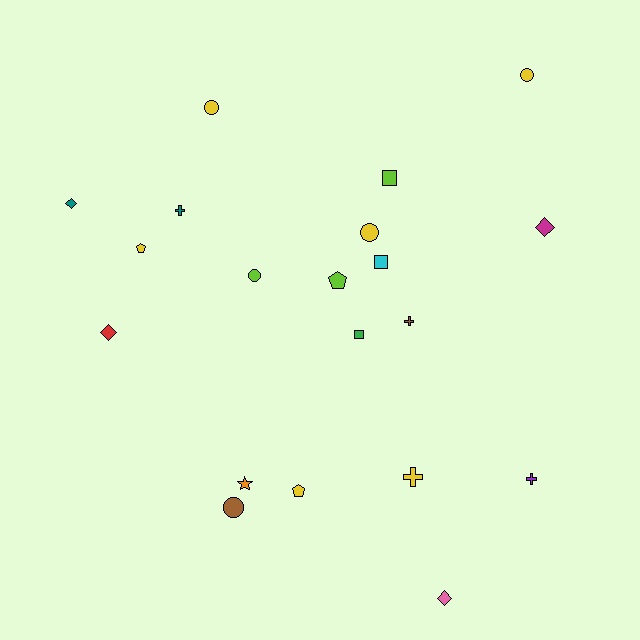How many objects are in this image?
There are 20 objects.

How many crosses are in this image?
There are 4 crosses.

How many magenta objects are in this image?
There is 1 magenta object.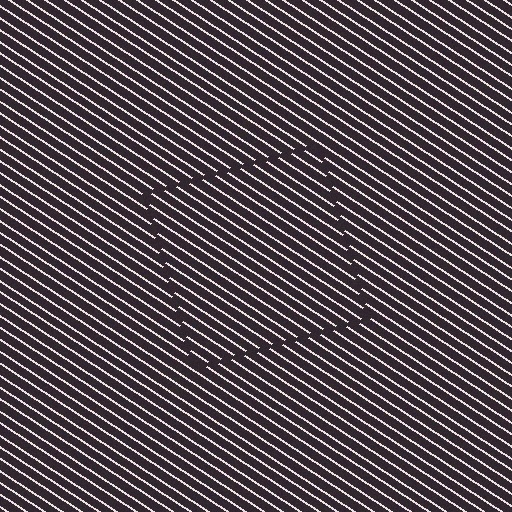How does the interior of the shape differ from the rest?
The interior of the shape contains the same grating, shifted by half a period — the contour is defined by the phase discontinuity where line-ends from the inner and outer gratings abut.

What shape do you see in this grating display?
An illusory square. The interior of the shape contains the same grating, shifted by half a period — the contour is defined by the phase discontinuity where line-ends from the inner and outer gratings abut.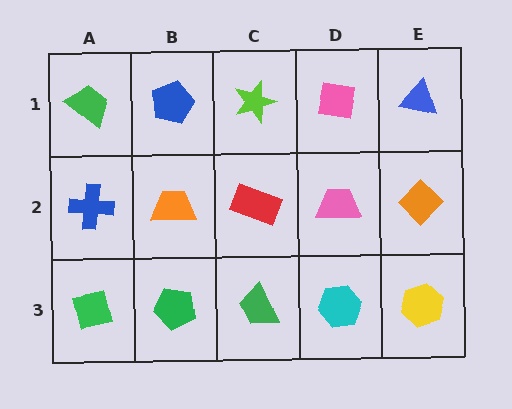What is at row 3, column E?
A yellow hexagon.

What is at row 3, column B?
A green pentagon.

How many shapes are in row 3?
5 shapes.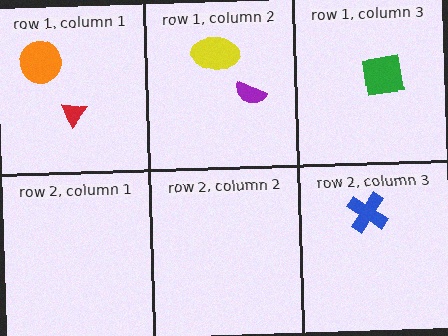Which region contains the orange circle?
The row 1, column 1 region.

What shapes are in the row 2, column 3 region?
The blue cross.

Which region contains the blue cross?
The row 2, column 3 region.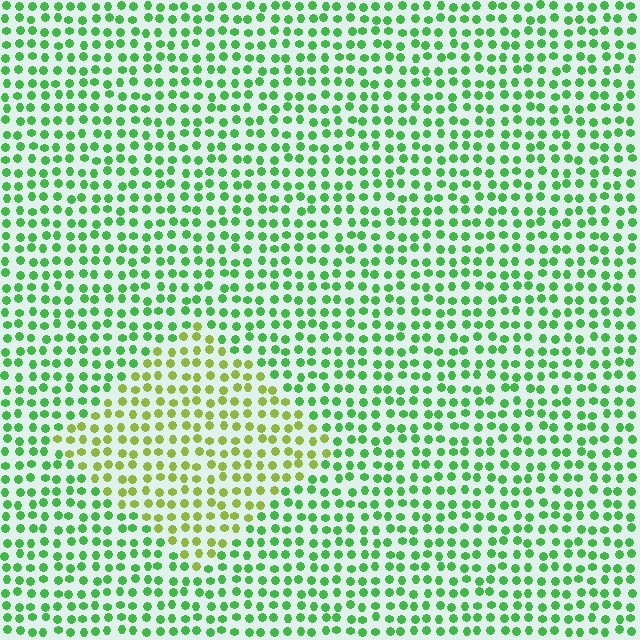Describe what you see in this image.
The image is filled with small green elements in a uniform arrangement. A diamond-shaped region is visible where the elements are tinted to a slightly different hue, forming a subtle color boundary.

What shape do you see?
I see a diamond.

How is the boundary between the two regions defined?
The boundary is defined purely by a slight shift in hue (about 42 degrees). Spacing, size, and orientation are identical on both sides.